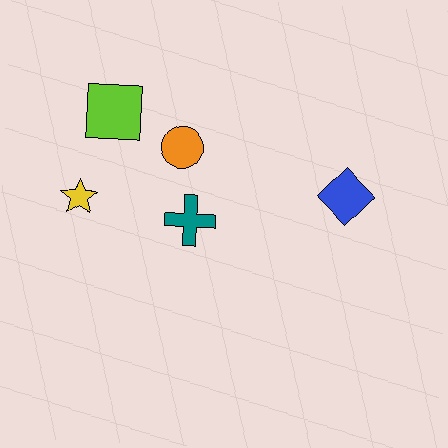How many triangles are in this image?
There are no triangles.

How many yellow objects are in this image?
There is 1 yellow object.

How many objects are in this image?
There are 5 objects.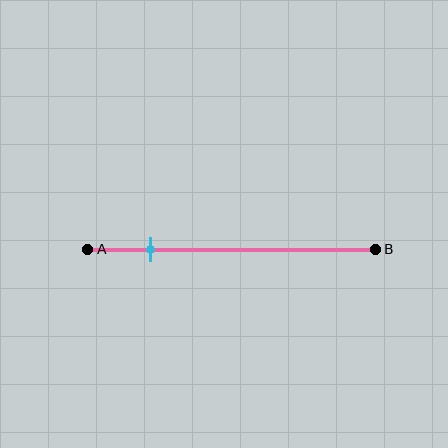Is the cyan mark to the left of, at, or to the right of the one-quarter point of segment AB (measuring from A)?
The cyan mark is approximately at the one-quarter point of segment AB.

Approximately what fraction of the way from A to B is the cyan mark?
The cyan mark is approximately 20% of the way from A to B.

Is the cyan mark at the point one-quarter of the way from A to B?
Yes, the mark is approximately at the one-quarter point.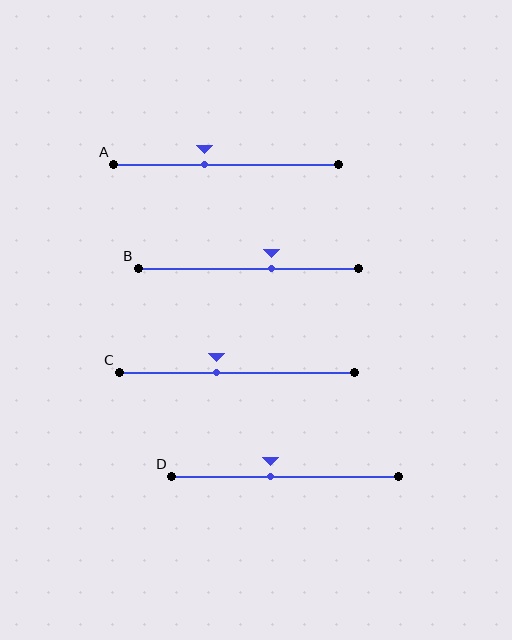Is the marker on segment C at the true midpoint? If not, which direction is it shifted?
No, the marker on segment C is shifted to the left by about 9% of the segment length.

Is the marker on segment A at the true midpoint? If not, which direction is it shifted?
No, the marker on segment A is shifted to the left by about 10% of the segment length.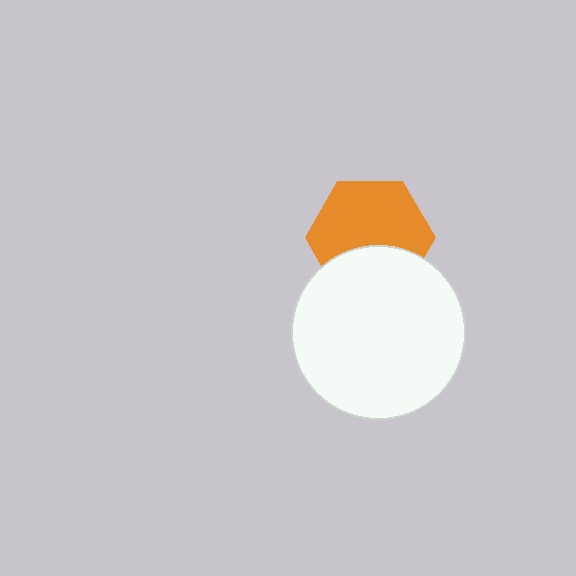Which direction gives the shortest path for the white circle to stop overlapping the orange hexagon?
Moving down gives the shortest separation.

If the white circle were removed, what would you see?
You would see the complete orange hexagon.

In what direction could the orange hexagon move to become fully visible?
The orange hexagon could move up. That would shift it out from behind the white circle entirely.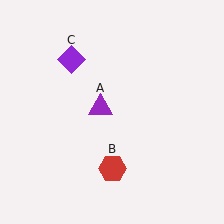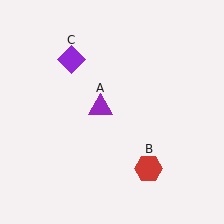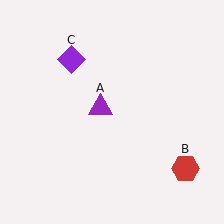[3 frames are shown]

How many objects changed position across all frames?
1 object changed position: red hexagon (object B).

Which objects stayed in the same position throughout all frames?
Purple triangle (object A) and purple diamond (object C) remained stationary.